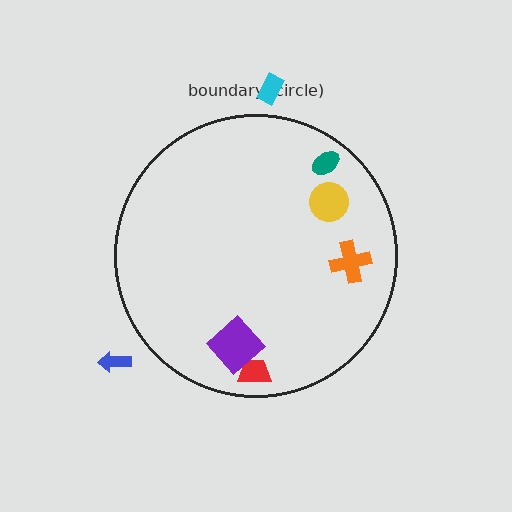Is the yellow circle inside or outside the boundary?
Inside.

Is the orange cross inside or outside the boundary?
Inside.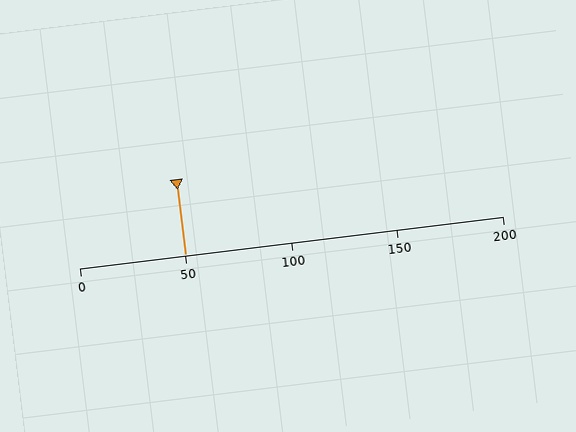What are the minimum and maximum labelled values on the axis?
The axis runs from 0 to 200.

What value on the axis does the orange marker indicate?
The marker indicates approximately 50.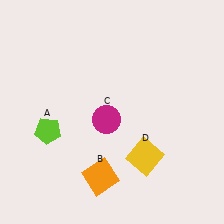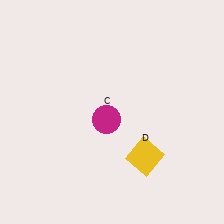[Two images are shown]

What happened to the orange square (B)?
The orange square (B) was removed in Image 2. It was in the bottom-left area of Image 1.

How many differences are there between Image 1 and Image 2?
There are 2 differences between the two images.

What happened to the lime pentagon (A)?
The lime pentagon (A) was removed in Image 2. It was in the bottom-left area of Image 1.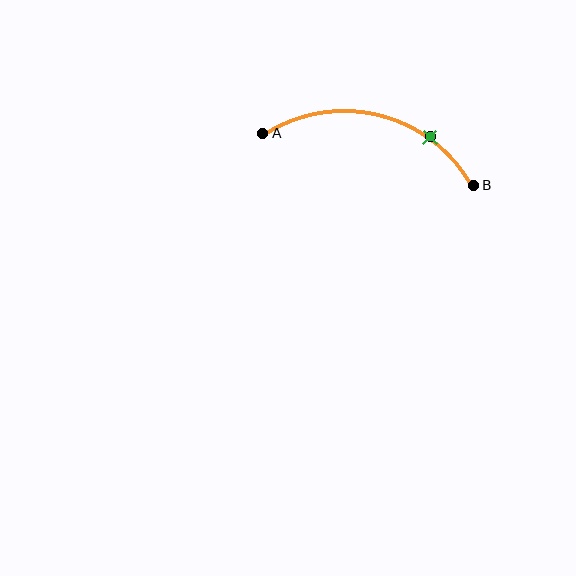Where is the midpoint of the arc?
The arc midpoint is the point on the curve farthest from the straight line joining A and B. It sits above that line.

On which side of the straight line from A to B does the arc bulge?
The arc bulges above the straight line connecting A and B.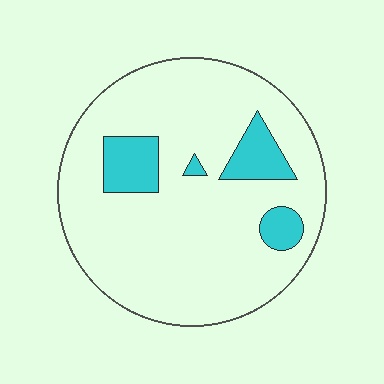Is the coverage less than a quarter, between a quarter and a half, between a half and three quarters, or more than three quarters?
Less than a quarter.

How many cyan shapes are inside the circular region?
4.